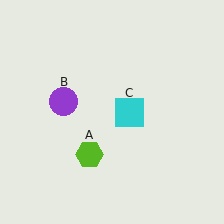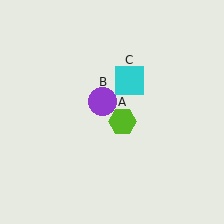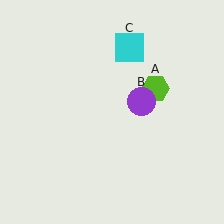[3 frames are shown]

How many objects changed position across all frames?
3 objects changed position: lime hexagon (object A), purple circle (object B), cyan square (object C).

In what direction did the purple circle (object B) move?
The purple circle (object B) moved right.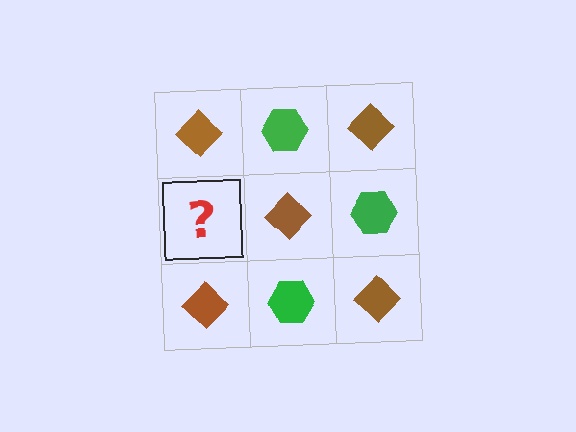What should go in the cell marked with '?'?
The missing cell should contain a green hexagon.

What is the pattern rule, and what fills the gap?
The rule is that it alternates brown diamond and green hexagon in a checkerboard pattern. The gap should be filled with a green hexagon.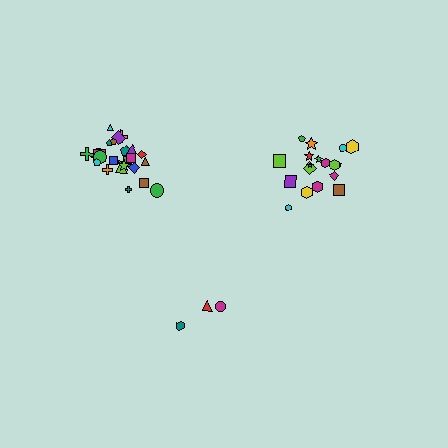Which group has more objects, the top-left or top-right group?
The top-left group.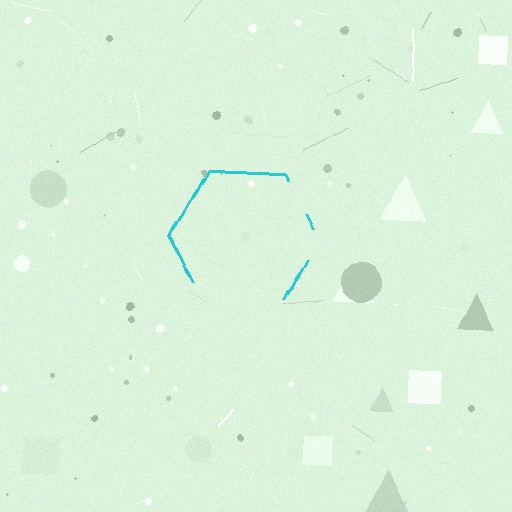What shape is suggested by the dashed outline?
The dashed outline suggests a hexagon.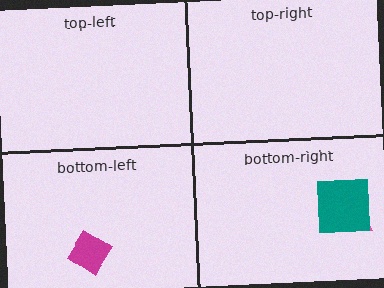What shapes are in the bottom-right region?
The pink triangle, the teal square.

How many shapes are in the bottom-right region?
2.